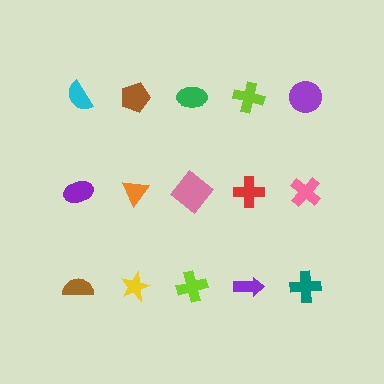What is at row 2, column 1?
A purple ellipse.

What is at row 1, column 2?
A brown pentagon.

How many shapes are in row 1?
5 shapes.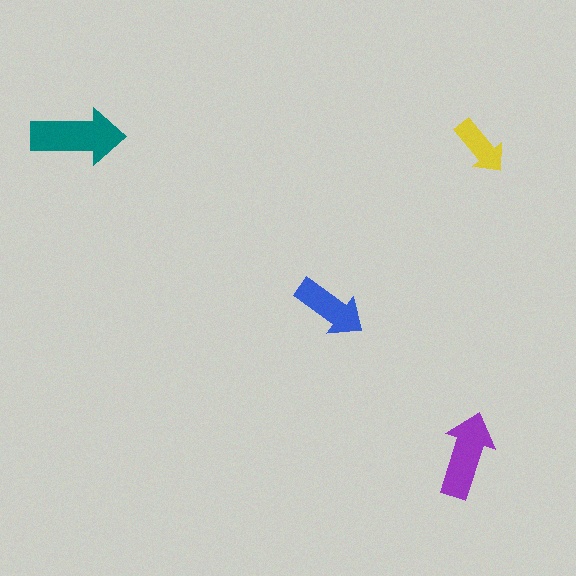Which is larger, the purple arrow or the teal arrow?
The teal one.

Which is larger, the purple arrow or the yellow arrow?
The purple one.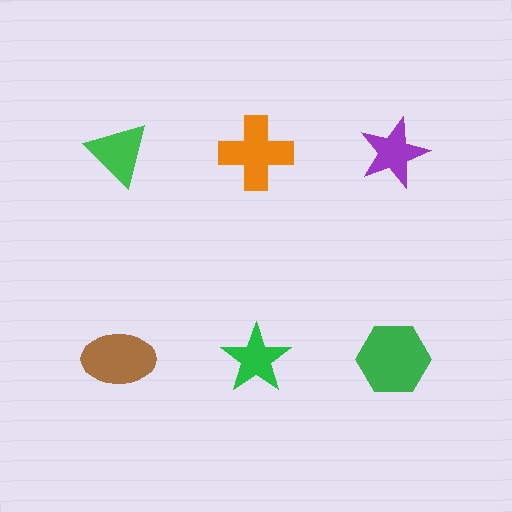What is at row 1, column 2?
An orange cross.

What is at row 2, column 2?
A green star.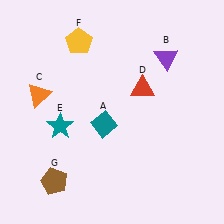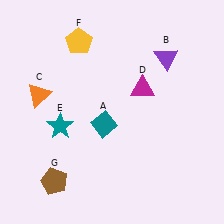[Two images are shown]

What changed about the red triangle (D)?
In Image 1, D is red. In Image 2, it changed to magenta.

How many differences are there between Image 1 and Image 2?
There is 1 difference between the two images.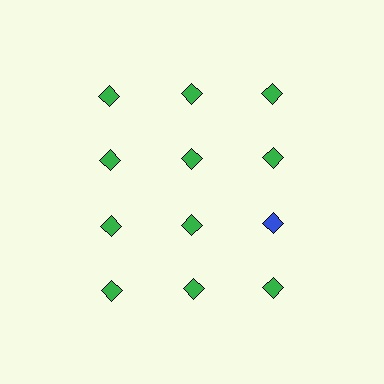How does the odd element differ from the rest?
It has a different color: blue instead of green.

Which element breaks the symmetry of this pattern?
The blue diamond in the third row, center column breaks the symmetry. All other shapes are green diamonds.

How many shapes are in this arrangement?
There are 12 shapes arranged in a grid pattern.